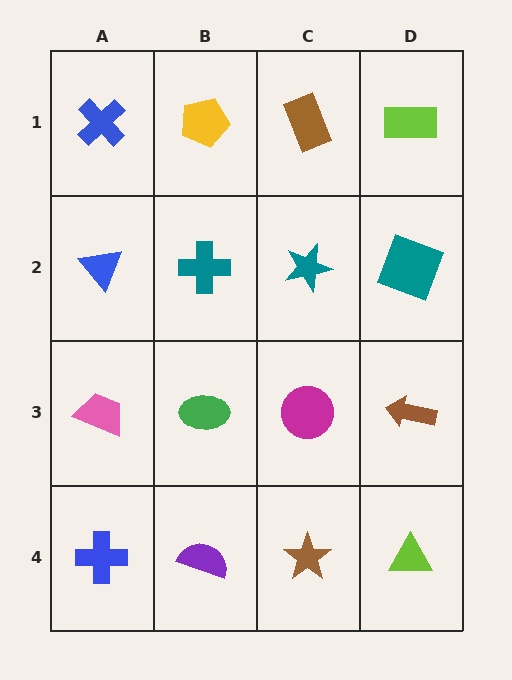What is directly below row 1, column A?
A blue triangle.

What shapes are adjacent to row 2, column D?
A lime rectangle (row 1, column D), a brown arrow (row 3, column D), a teal star (row 2, column C).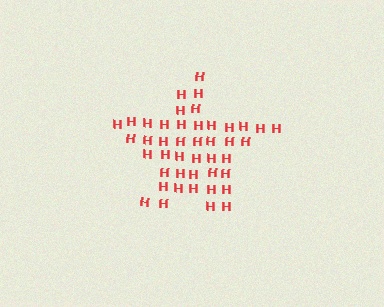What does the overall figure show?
The overall figure shows a star.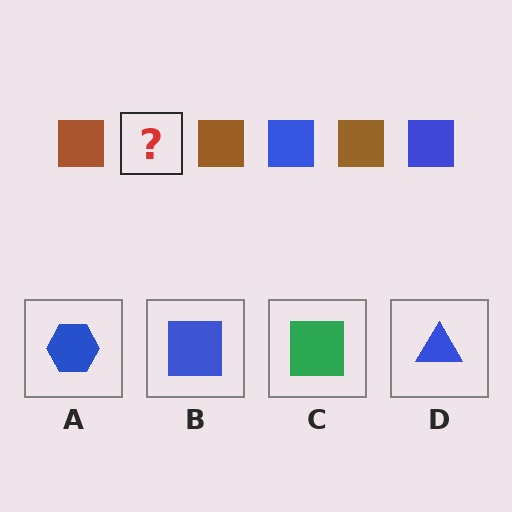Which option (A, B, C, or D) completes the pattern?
B.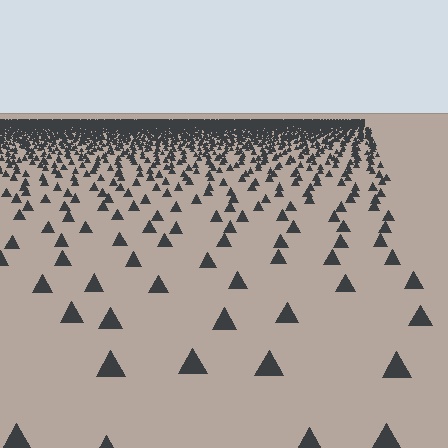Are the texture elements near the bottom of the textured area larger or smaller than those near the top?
Larger. Near the bottom, elements are closer to the viewer and appear at a bigger on-screen size.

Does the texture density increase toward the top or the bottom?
Density increases toward the top.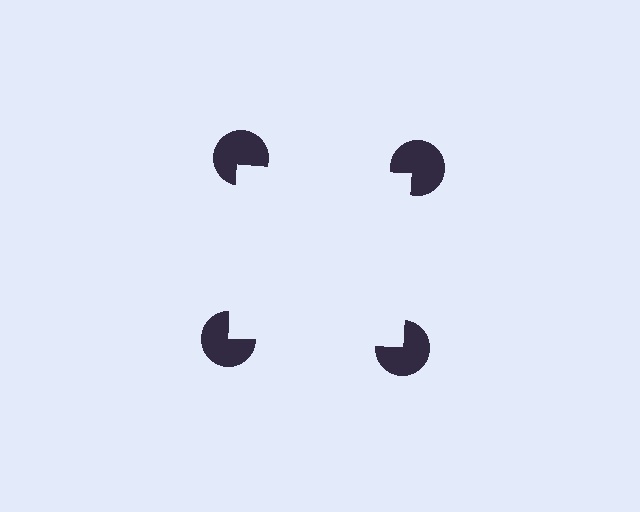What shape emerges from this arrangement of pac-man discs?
An illusory square — its edges are inferred from the aligned wedge cuts in the pac-man discs, not physically drawn.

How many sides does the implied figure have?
4 sides.